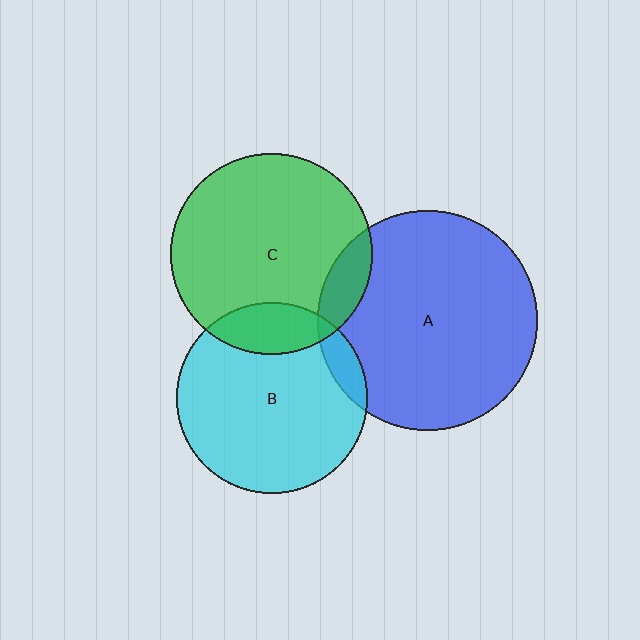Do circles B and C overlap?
Yes.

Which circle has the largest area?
Circle A (blue).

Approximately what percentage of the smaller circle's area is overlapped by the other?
Approximately 15%.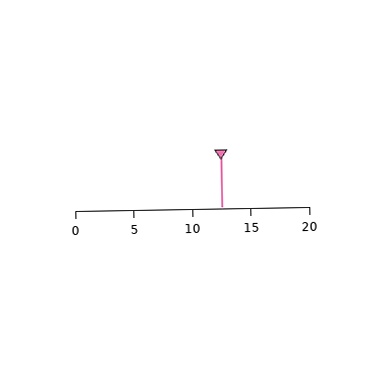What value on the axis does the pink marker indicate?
The marker indicates approximately 12.5.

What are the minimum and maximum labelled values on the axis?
The axis runs from 0 to 20.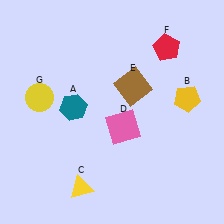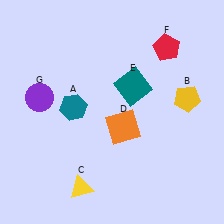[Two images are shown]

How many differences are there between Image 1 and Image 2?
There are 3 differences between the two images.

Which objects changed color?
D changed from pink to orange. E changed from brown to teal. G changed from yellow to purple.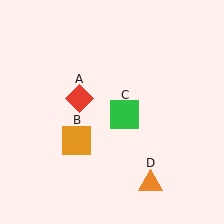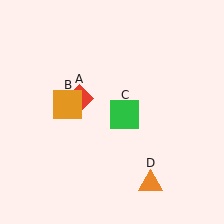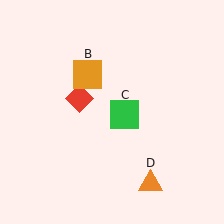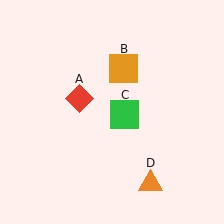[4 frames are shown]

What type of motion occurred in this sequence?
The orange square (object B) rotated clockwise around the center of the scene.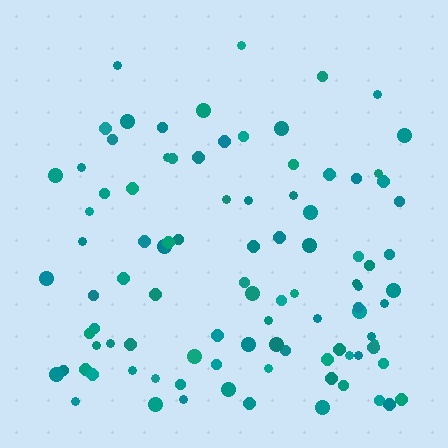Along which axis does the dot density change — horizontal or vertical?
Vertical.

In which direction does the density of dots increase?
From top to bottom, with the bottom side densest.